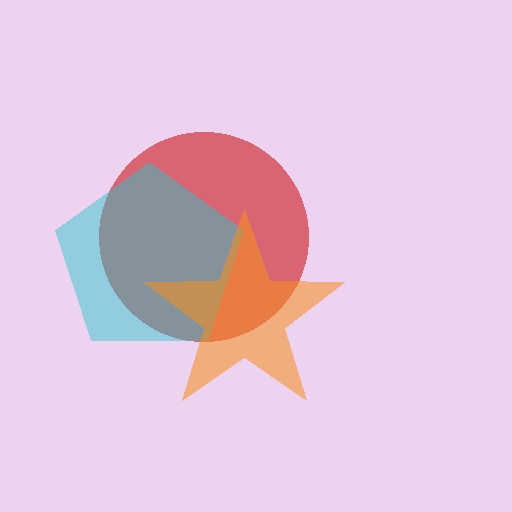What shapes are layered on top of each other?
The layered shapes are: a red circle, a cyan pentagon, an orange star.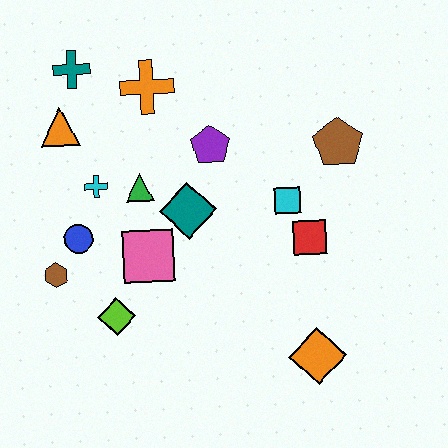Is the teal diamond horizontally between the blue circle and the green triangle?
No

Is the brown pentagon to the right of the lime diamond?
Yes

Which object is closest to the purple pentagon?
The teal diamond is closest to the purple pentagon.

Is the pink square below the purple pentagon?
Yes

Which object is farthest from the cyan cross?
The orange diamond is farthest from the cyan cross.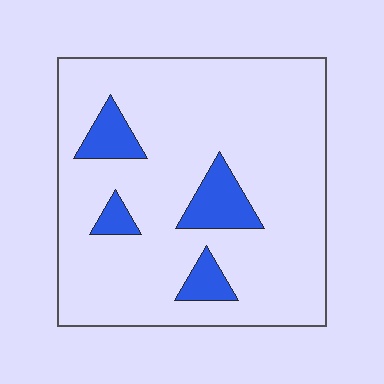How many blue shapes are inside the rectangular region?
4.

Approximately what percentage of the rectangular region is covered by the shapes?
Approximately 10%.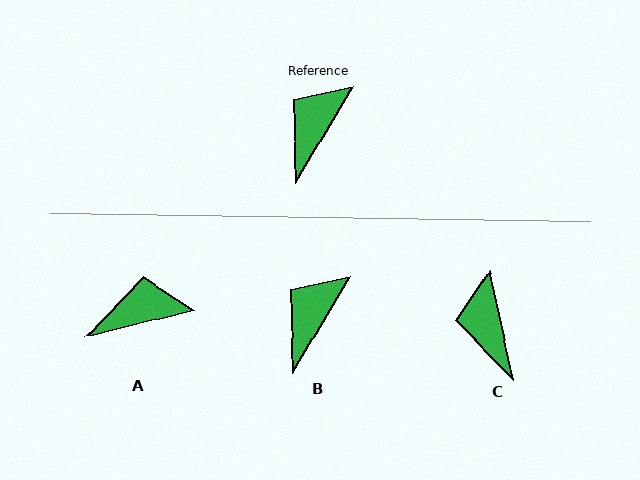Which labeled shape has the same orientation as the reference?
B.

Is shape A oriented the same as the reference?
No, it is off by about 46 degrees.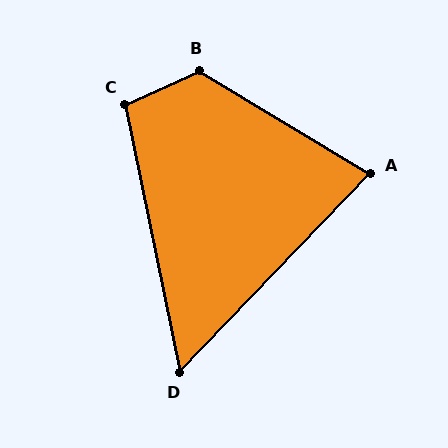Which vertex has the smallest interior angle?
D, at approximately 55 degrees.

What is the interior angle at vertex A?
Approximately 77 degrees (acute).